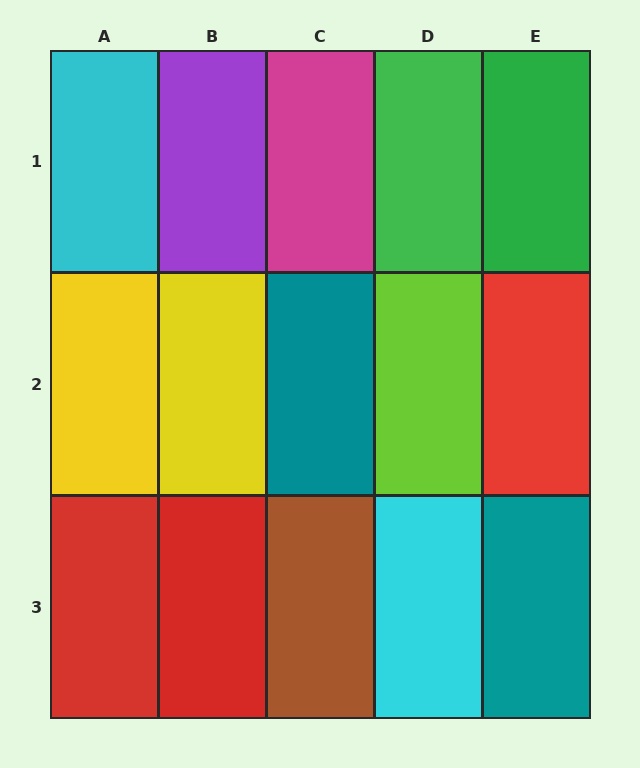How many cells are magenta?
1 cell is magenta.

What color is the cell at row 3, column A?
Red.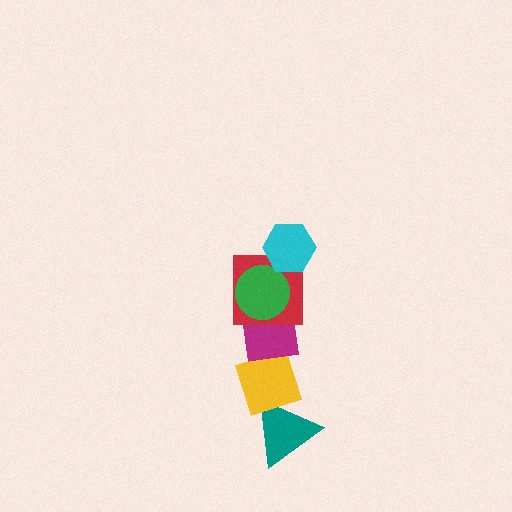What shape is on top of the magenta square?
The red square is on top of the magenta square.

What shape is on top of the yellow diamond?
The magenta square is on top of the yellow diamond.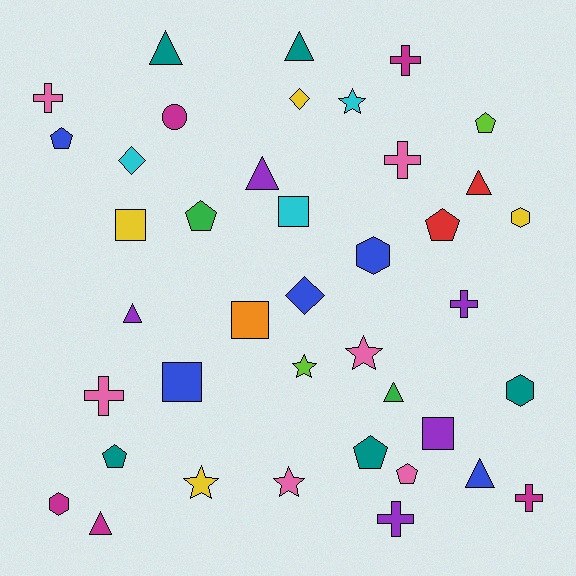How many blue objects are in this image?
There are 5 blue objects.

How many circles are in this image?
There is 1 circle.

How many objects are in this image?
There are 40 objects.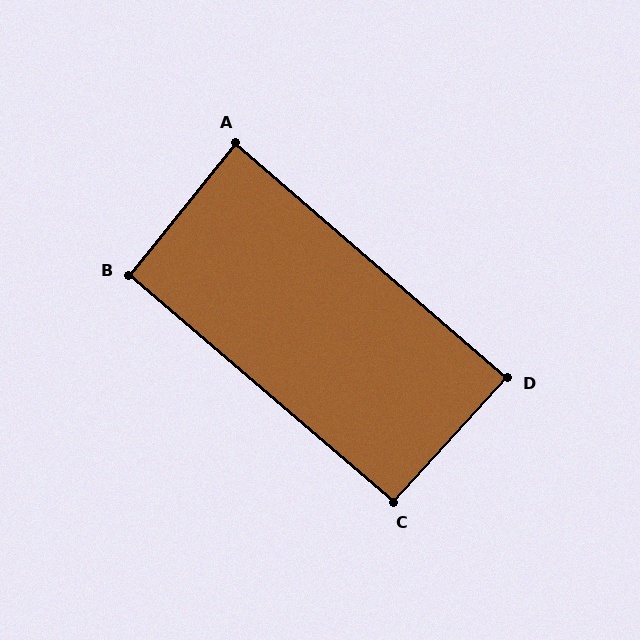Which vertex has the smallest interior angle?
A, at approximately 88 degrees.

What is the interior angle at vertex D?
Approximately 88 degrees (approximately right).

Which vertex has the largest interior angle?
C, at approximately 92 degrees.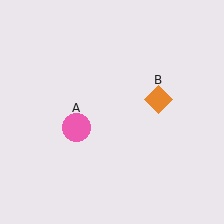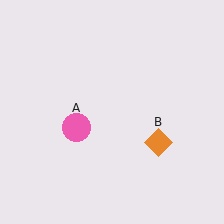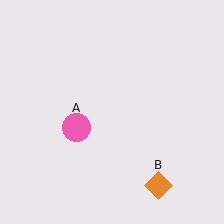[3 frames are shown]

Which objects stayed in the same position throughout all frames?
Pink circle (object A) remained stationary.